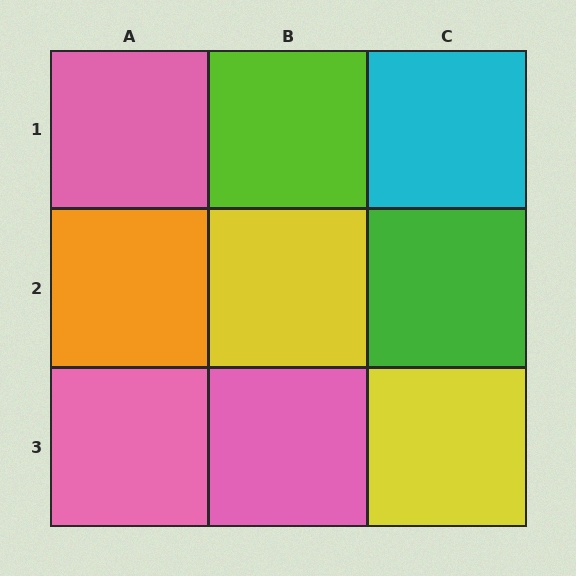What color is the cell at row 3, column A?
Pink.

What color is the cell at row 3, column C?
Yellow.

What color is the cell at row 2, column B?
Yellow.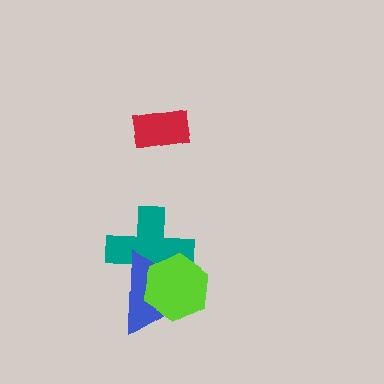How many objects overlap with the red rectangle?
0 objects overlap with the red rectangle.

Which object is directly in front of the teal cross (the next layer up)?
The blue triangle is directly in front of the teal cross.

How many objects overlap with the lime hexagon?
2 objects overlap with the lime hexagon.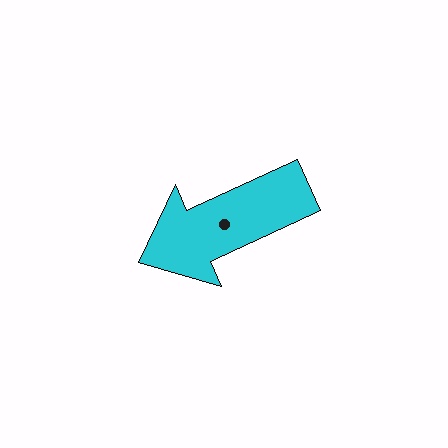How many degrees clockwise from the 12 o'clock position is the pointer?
Approximately 246 degrees.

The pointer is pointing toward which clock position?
Roughly 8 o'clock.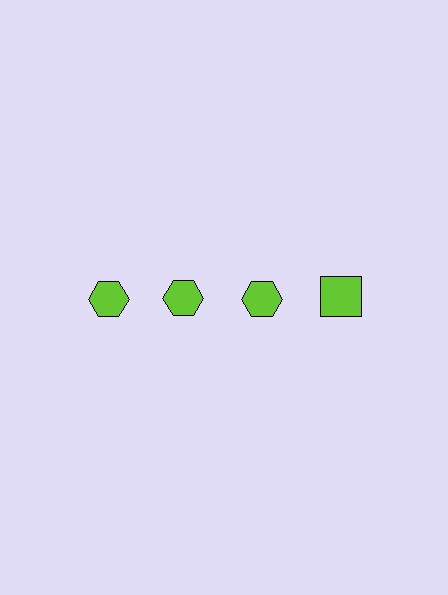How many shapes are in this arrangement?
There are 4 shapes arranged in a grid pattern.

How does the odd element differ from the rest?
It has a different shape: square instead of hexagon.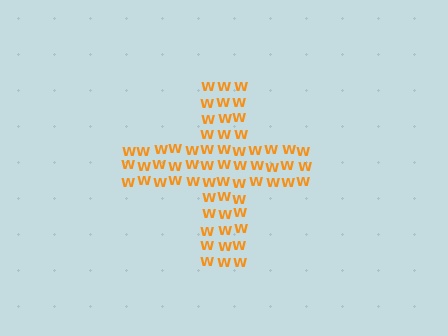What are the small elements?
The small elements are letter W's.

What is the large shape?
The large shape is a cross.